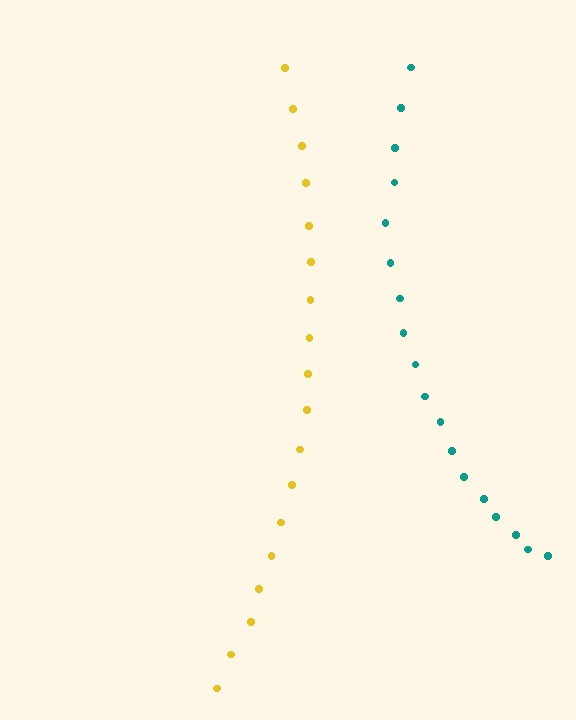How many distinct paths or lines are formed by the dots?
There are 2 distinct paths.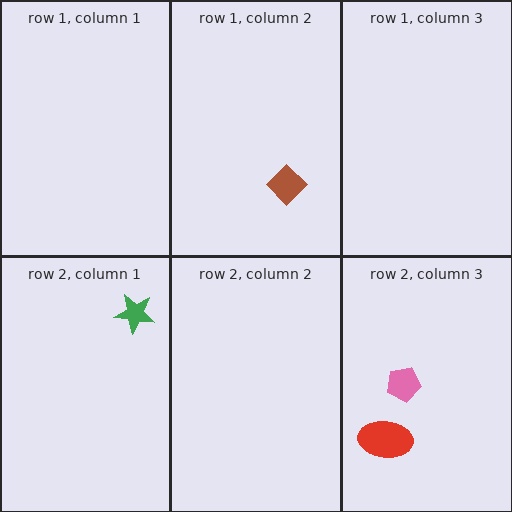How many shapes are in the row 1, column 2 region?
1.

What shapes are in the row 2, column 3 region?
The red ellipse, the pink pentagon.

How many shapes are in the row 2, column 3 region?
2.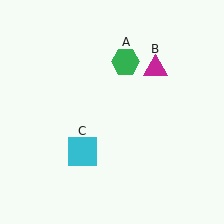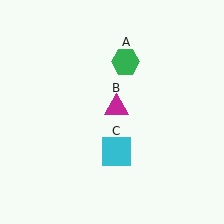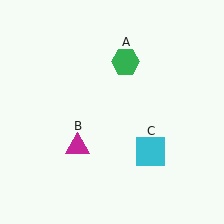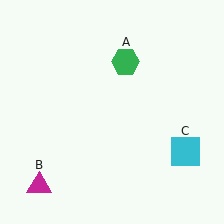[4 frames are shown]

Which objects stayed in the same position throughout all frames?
Green hexagon (object A) remained stationary.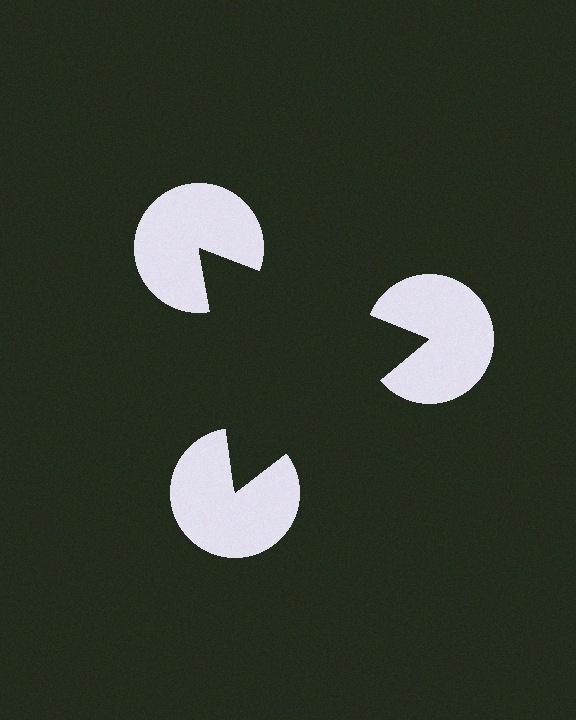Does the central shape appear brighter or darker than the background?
It typically appears slightly darker than the background, even though no actual brightness change is drawn.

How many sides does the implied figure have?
3 sides.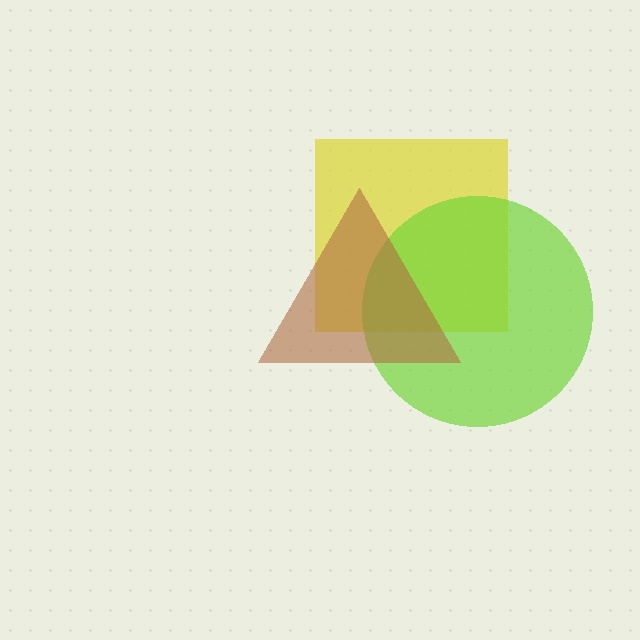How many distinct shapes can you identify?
There are 3 distinct shapes: a yellow square, a lime circle, a brown triangle.